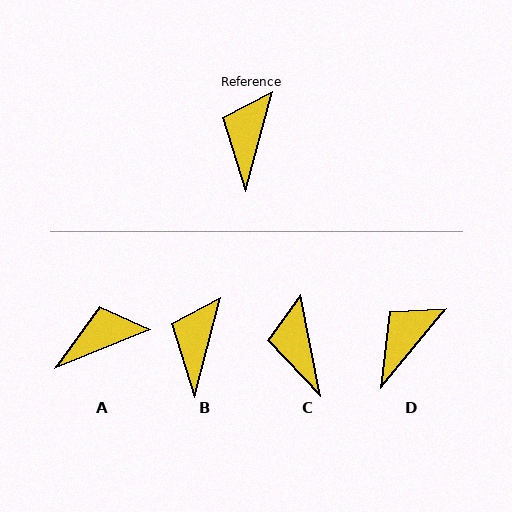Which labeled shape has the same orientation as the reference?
B.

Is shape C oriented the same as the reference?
No, it is off by about 26 degrees.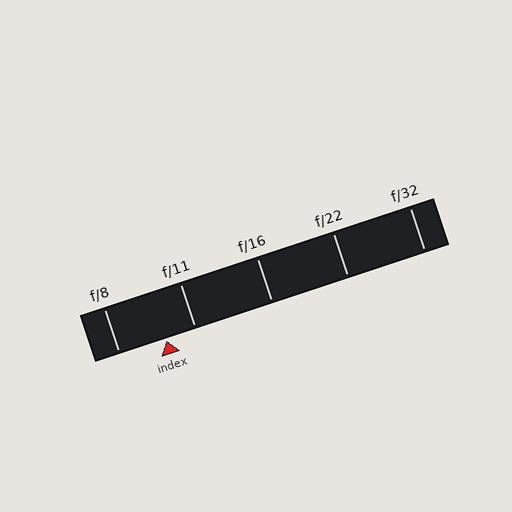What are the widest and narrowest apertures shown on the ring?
The widest aperture shown is f/8 and the narrowest is f/32.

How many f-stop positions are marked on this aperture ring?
There are 5 f-stop positions marked.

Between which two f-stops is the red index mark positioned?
The index mark is between f/8 and f/11.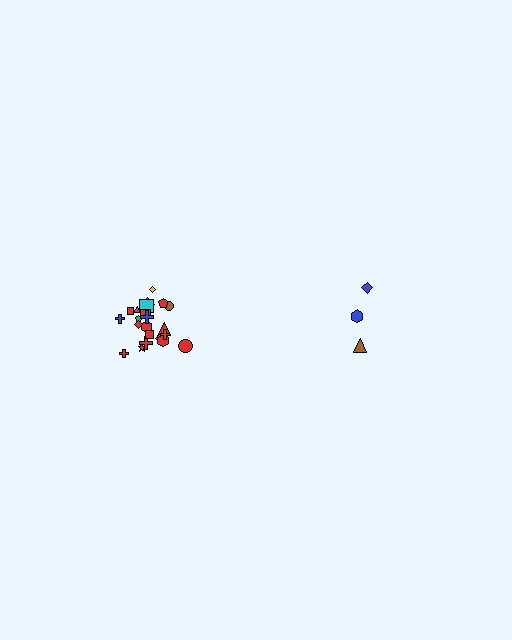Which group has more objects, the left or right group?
The left group.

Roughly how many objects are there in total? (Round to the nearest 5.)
Roughly 25 objects in total.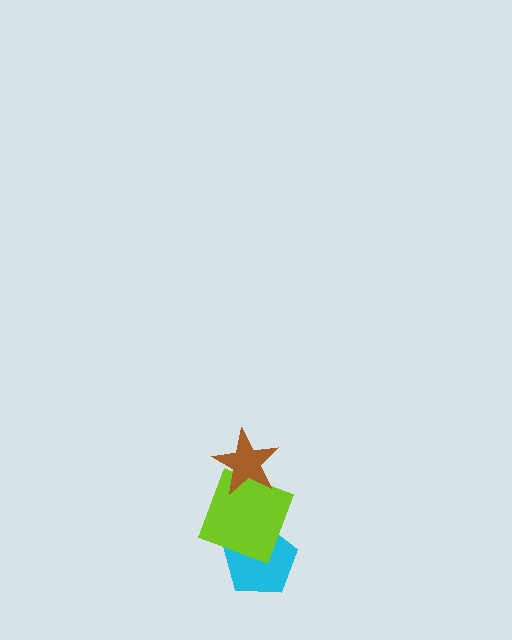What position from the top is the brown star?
The brown star is 1st from the top.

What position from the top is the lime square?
The lime square is 2nd from the top.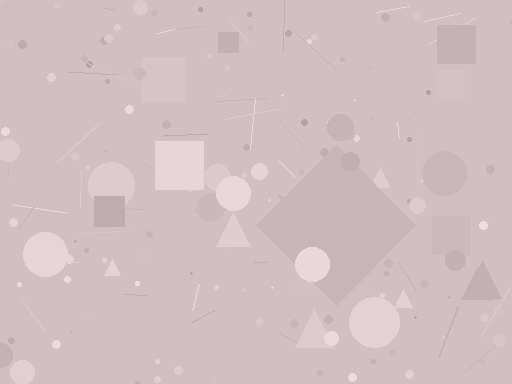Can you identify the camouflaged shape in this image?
The camouflaged shape is a diamond.